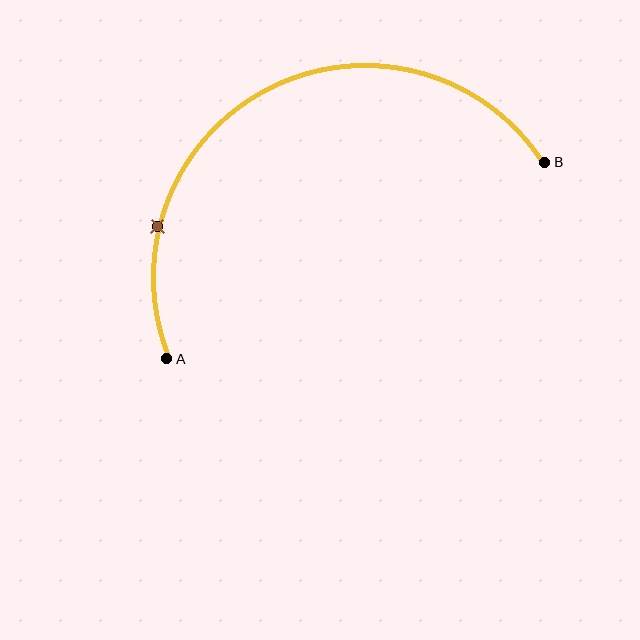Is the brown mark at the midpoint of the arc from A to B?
No. The brown mark lies on the arc but is closer to endpoint A. The arc midpoint would be at the point on the curve equidistant along the arc from both A and B.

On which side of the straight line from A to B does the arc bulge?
The arc bulges above the straight line connecting A and B.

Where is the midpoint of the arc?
The arc midpoint is the point on the curve farthest from the straight line joining A and B. It sits above that line.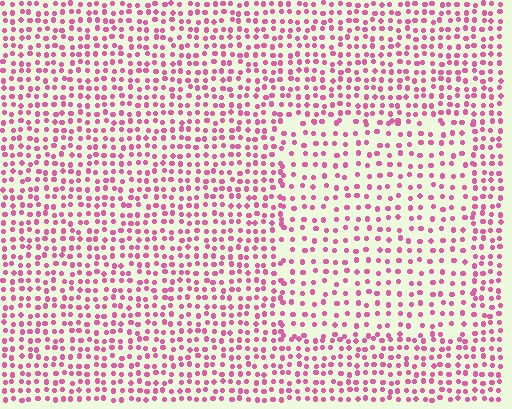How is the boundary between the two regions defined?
The boundary is defined by a change in element density (approximately 1.6x ratio). All elements are the same color, size, and shape.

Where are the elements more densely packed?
The elements are more densely packed outside the rectangle boundary.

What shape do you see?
I see a rectangle.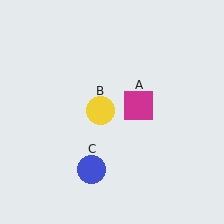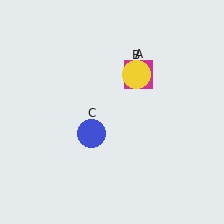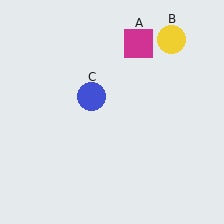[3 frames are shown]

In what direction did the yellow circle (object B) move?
The yellow circle (object B) moved up and to the right.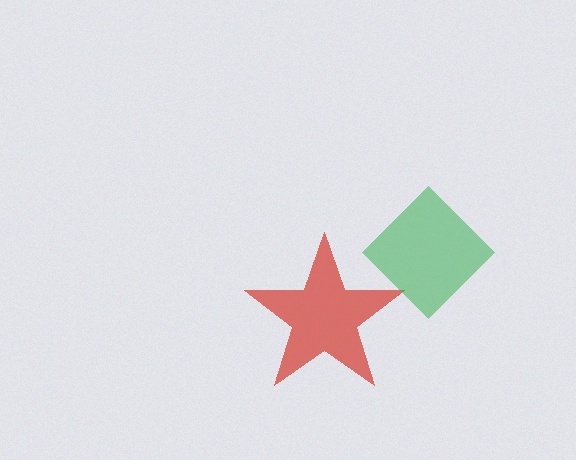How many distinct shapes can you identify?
There are 2 distinct shapes: a red star, a green diamond.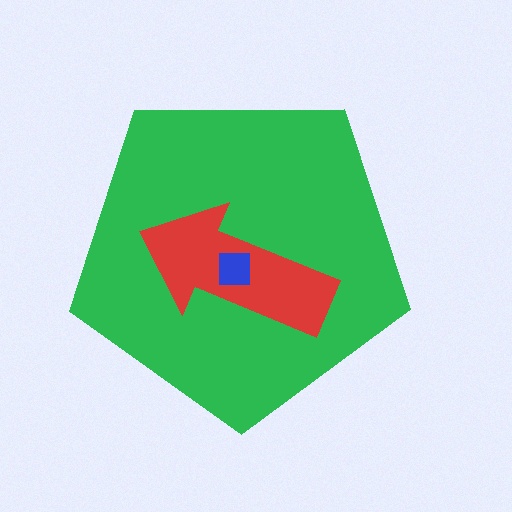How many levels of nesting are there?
3.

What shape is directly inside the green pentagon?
The red arrow.